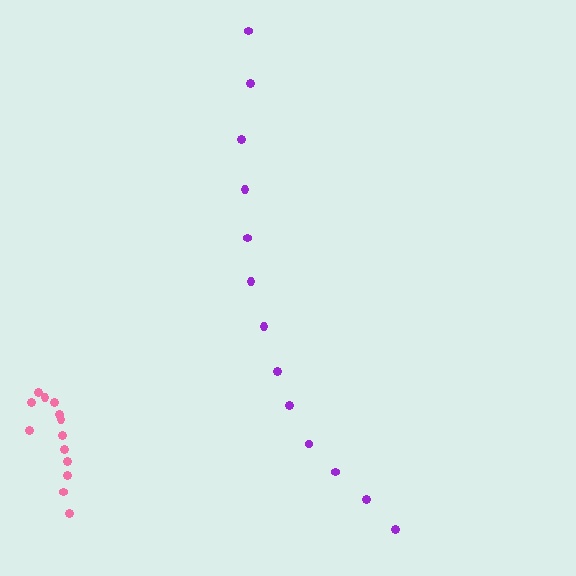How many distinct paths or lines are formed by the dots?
There are 2 distinct paths.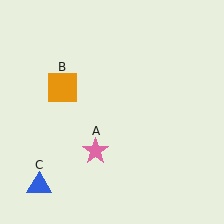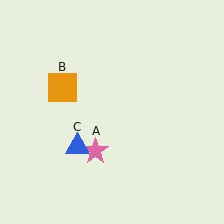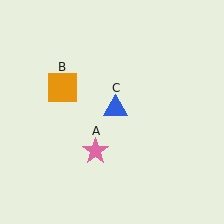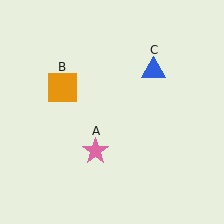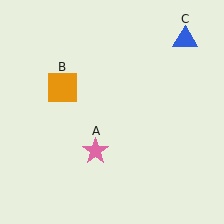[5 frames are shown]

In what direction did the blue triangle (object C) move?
The blue triangle (object C) moved up and to the right.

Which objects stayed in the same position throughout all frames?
Pink star (object A) and orange square (object B) remained stationary.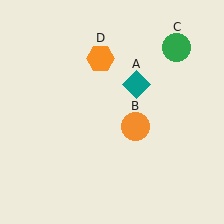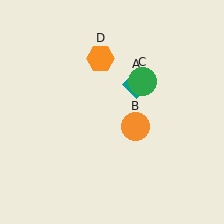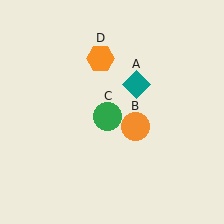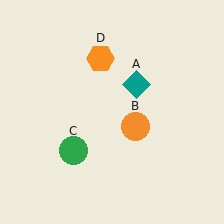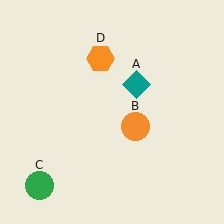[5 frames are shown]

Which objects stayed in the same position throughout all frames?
Teal diamond (object A) and orange circle (object B) and orange hexagon (object D) remained stationary.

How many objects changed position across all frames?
1 object changed position: green circle (object C).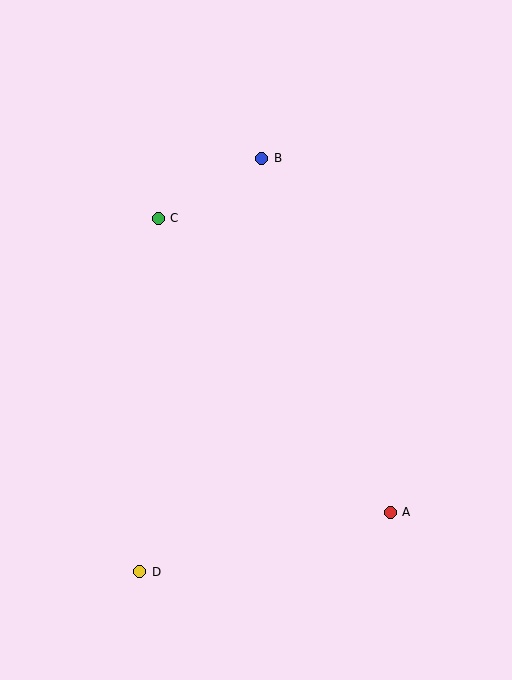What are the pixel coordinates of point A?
Point A is at (390, 512).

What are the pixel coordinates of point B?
Point B is at (262, 158).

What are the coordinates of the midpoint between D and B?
The midpoint between D and B is at (201, 365).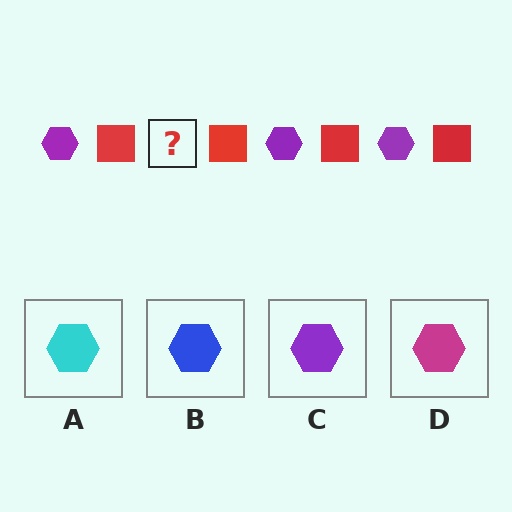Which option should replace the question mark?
Option C.